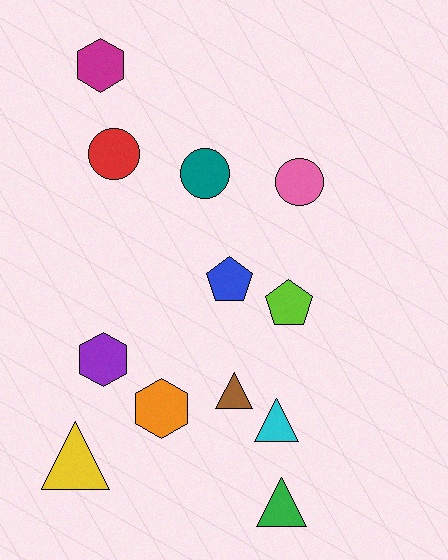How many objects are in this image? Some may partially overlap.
There are 12 objects.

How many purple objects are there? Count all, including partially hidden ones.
There is 1 purple object.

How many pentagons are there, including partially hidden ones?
There are 2 pentagons.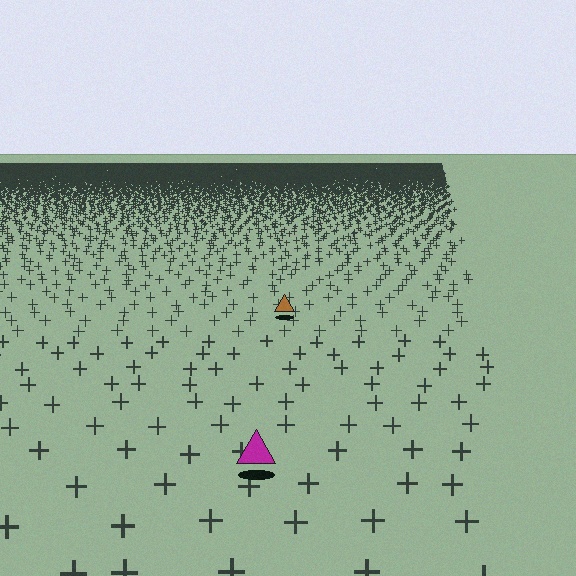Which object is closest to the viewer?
The magenta triangle is closest. The texture marks near it are larger and more spread out.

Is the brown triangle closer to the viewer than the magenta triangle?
No. The magenta triangle is closer — you can tell from the texture gradient: the ground texture is coarser near it.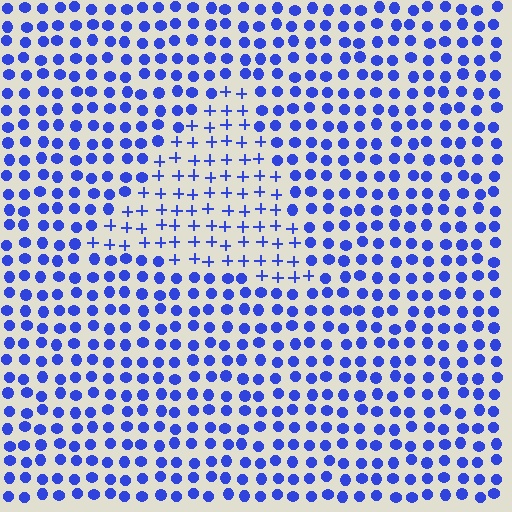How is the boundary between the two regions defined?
The boundary is defined by a change in element shape: plus signs inside vs. circles outside. All elements share the same color and spacing.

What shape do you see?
I see a triangle.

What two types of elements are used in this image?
The image uses plus signs inside the triangle region and circles outside it.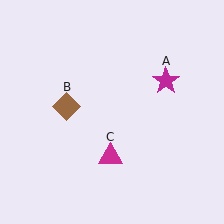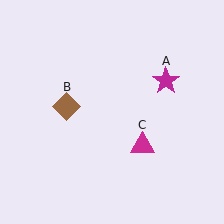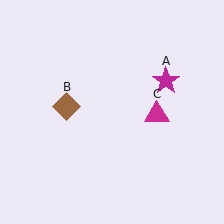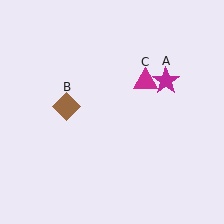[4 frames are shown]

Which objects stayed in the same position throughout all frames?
Magenta star (object A) and brown diamond (object B) remained stationary.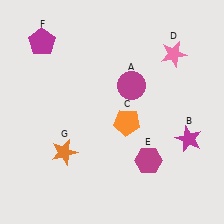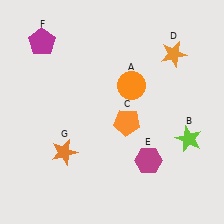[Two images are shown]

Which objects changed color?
A changed from magenta to orange. B changed from magenta to lime. D changed from pink to orange.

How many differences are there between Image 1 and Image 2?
There are 3 differences between the two images.